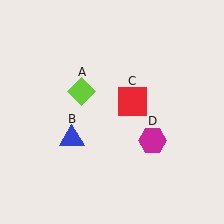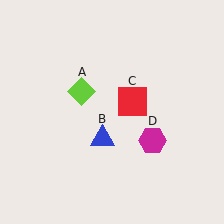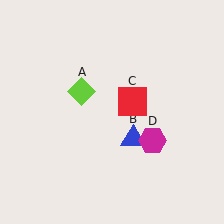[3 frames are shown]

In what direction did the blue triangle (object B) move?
The blue triangle (object B) moved right.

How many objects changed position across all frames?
1 object changed position: blue triangle (object B).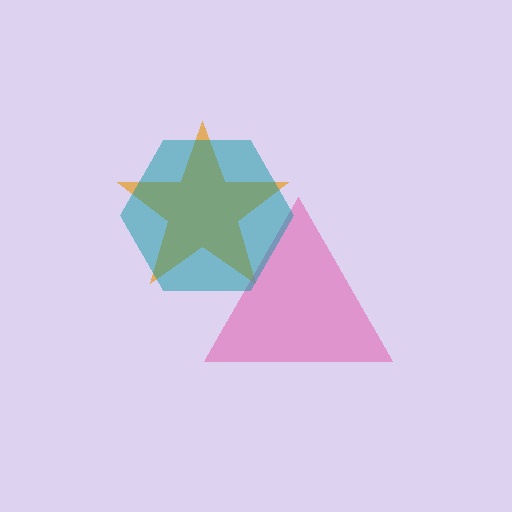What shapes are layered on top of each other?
The layered shapes are: an orange star, a pink triangle, a teal hexagon.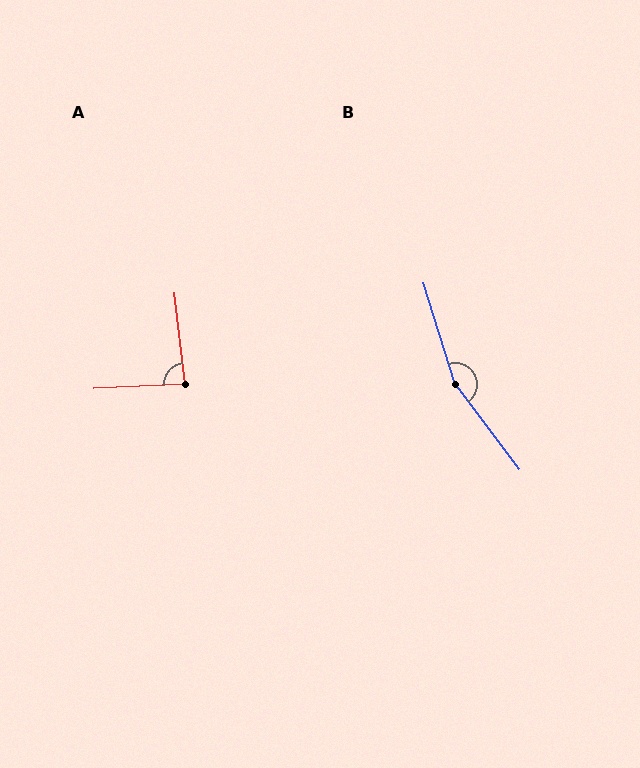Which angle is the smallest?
A, at approximately 86 degrees.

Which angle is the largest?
B, at approximately 161 degrees.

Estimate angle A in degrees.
Approximately 86 degrees.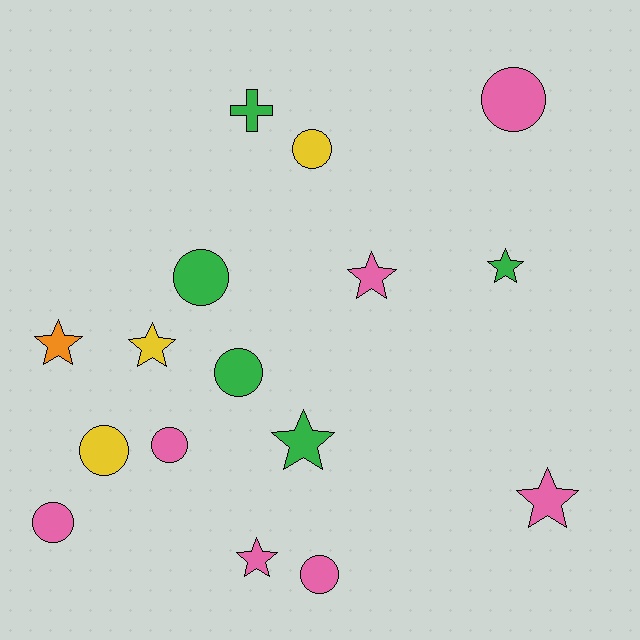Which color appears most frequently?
Pink, with 7 objects.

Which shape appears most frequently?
Circle, with 8 objects.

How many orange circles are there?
There are no orange circles.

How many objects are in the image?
There are 16 objects.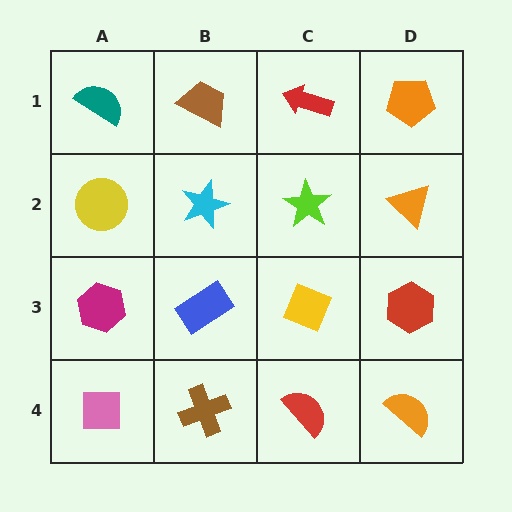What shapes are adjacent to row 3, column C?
A lime star (row 2, column C), a red semicircle (row 4, column C), a blue rectangle (row 3, column B), a red hexagon (row 3, column D).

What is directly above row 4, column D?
A red hexagon.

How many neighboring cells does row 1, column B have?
3.